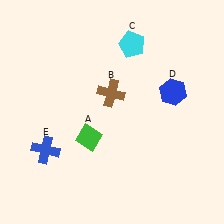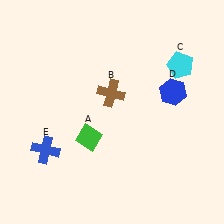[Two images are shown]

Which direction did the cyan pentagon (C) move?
The cyan pentagon (C) moved right.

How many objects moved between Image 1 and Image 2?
1 object moved between the two images.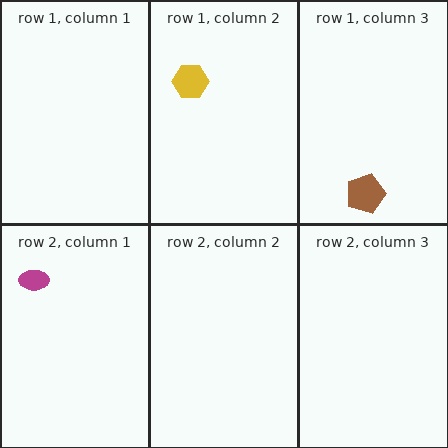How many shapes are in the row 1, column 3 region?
1.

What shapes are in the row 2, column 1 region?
The magenta ellipse.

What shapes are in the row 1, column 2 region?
The yellow hexagon.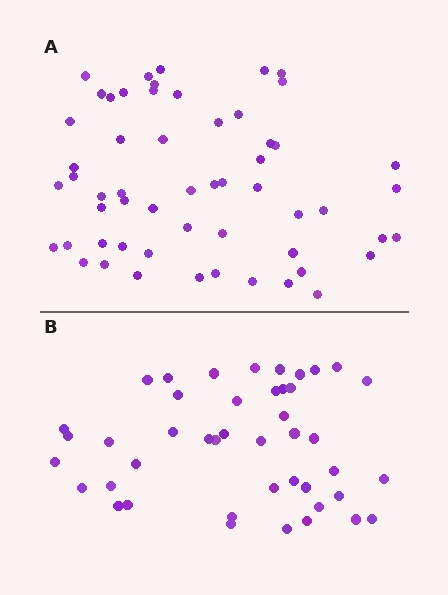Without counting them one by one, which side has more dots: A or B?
Region A (the top region) has more dots.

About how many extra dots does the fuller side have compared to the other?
Region A has roughly 12 or so more dots than region B.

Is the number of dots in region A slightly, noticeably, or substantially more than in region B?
Region A has noticeably more, but not dramatically so. The ratio is roughly 1.3 to 1.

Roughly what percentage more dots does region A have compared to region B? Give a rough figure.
About 25% more.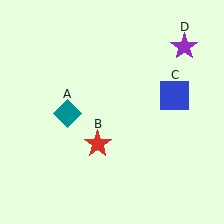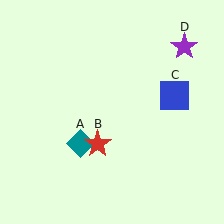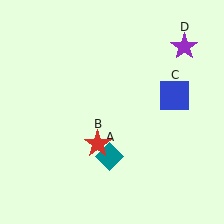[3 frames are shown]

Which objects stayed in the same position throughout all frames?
Red star (object B) and blue square (object C) and purple star (object D) remained stationary.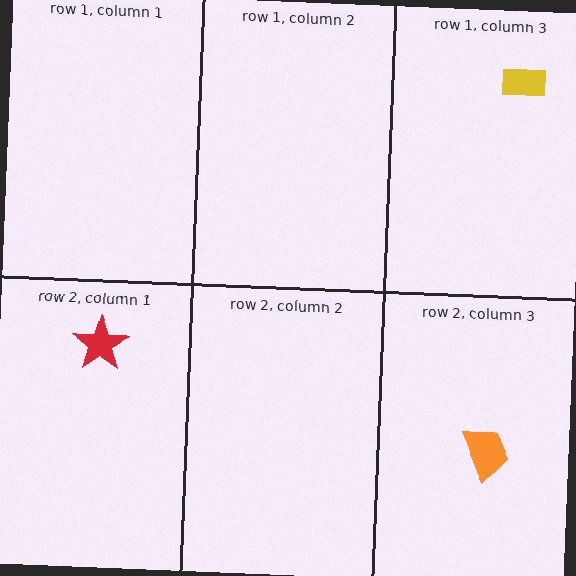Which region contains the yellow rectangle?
The row 1, column 3 region.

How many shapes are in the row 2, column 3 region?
1.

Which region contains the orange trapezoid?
The row 2, column 3 region.